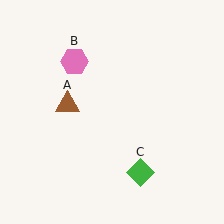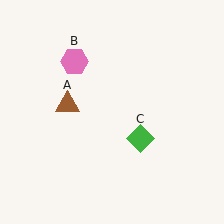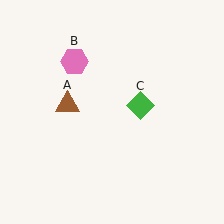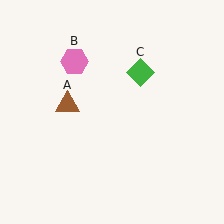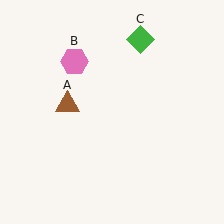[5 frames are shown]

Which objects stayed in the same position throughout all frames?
Brown triangle (object A) and pink hexagon (object B) remained stationary.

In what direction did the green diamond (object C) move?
The green diamond (object C) moved up.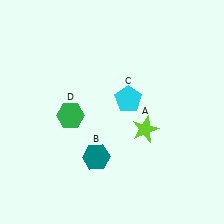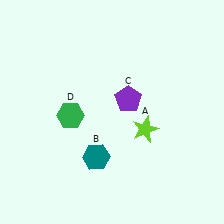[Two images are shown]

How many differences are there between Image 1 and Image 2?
There is 1 difference between the two images.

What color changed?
The pentagon (C) changed from cyan in Image 1 to purple in Image 2.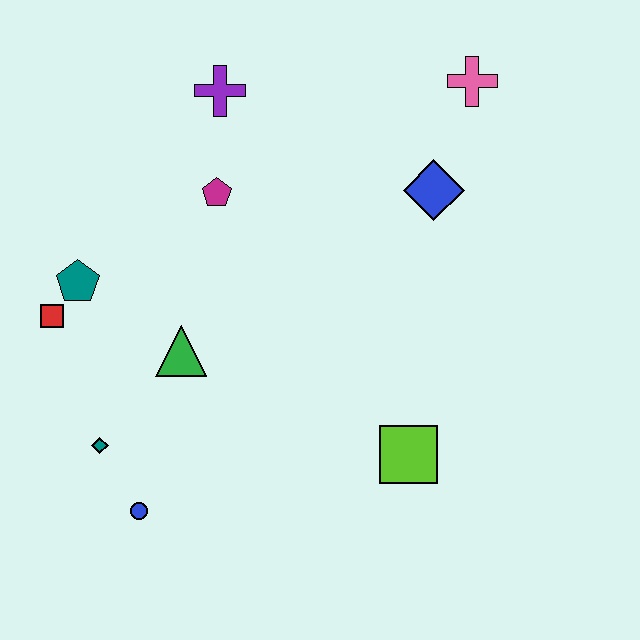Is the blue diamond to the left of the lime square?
No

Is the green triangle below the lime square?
No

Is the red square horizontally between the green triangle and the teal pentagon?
No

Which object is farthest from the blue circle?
The pink cross is farthest from the blue circle.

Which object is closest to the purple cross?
The magenta pentagon is closest to the purple cross.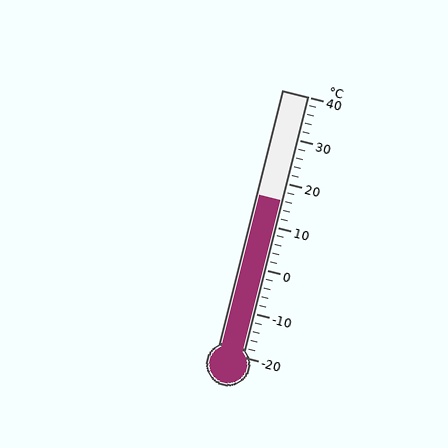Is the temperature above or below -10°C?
The temperature is above -10°C.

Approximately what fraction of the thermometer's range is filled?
The thermometer is filled to approximately 60% of its range.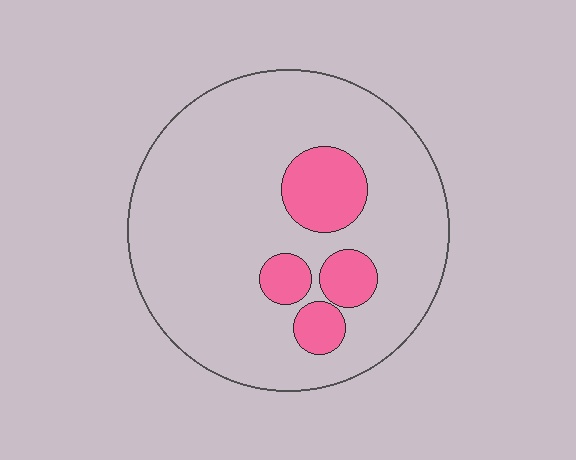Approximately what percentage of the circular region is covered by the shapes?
Approximately 15%.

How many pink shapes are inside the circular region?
4.